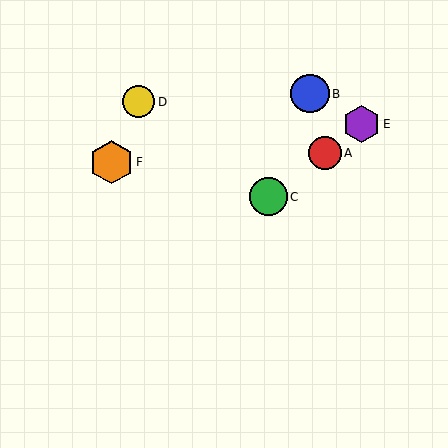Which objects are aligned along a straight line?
Objects A, C, E are aligned along a straight line.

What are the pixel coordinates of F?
Object F is at (112, 162).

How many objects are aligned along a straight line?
3 objects (A, C, E) are aligned along a straight line.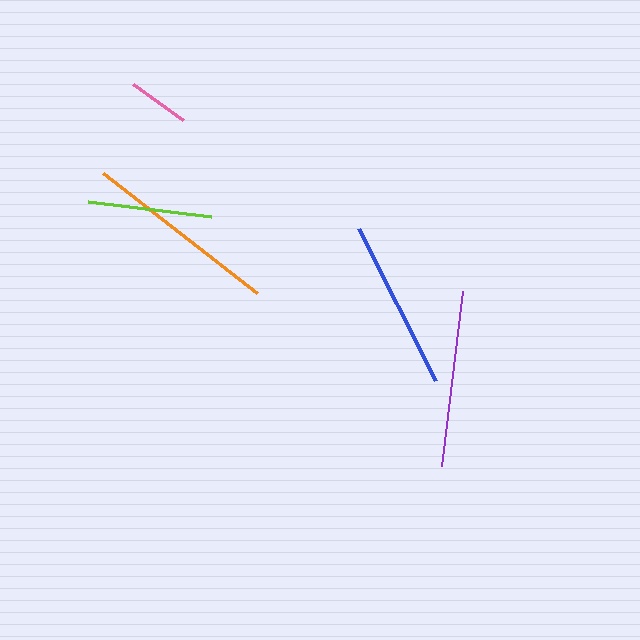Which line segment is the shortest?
The pink line is the shortest at approximately 61 pixels.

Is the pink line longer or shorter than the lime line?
The lime line is longer than the pink line.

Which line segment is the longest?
The orange line is the longest at approximately 195 pixels.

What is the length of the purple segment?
The purple segment is approximately 176 pixels long.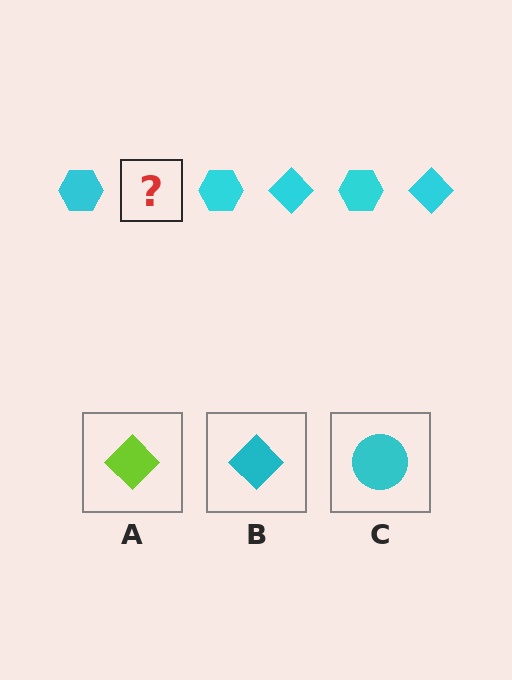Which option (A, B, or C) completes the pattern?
B.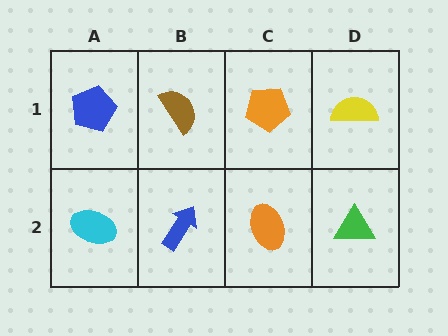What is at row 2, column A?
A cyan ellipse.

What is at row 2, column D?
A green triangle.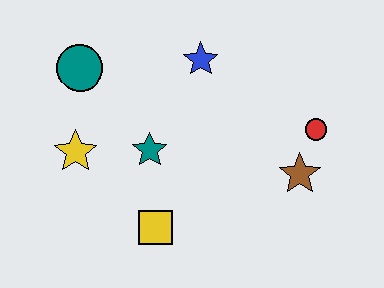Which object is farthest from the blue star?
The yellow square is farthest from the blue star.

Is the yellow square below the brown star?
Yes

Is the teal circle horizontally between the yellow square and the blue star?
No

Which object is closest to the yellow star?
The teal star is closest to the yellow star.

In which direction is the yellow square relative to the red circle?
The yellow square is to the left of the red circle.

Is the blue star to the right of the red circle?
No